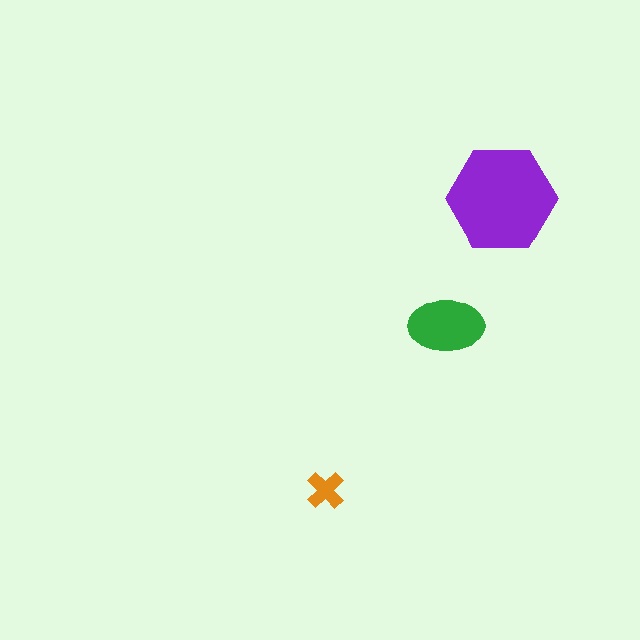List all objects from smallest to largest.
The orange cross, the green ellipse, the purple hexagon.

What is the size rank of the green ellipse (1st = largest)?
2nd.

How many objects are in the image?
There are 3 objects in the image.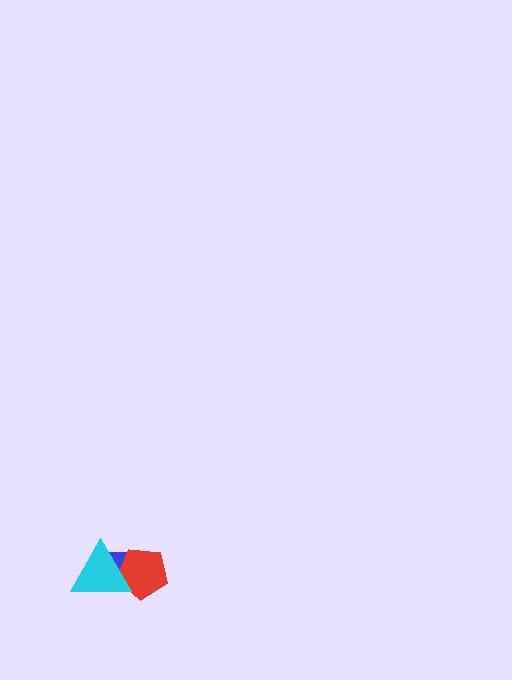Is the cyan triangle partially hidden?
No, no other shape covers it.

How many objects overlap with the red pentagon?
2 objects overlap with the red pentagon.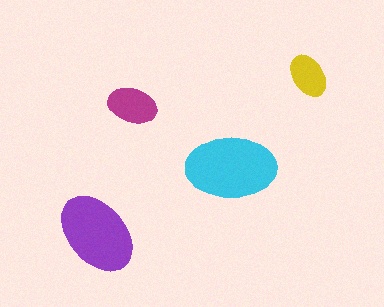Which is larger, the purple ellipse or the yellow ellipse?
The purple one.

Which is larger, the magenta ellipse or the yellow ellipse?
The magenta one.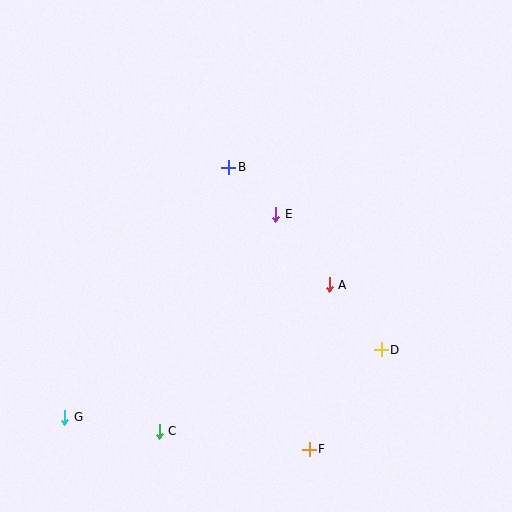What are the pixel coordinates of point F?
Point F is at (309, 449).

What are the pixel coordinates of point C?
Point C is at (159, 431).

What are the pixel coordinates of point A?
Point A is at (329, 285).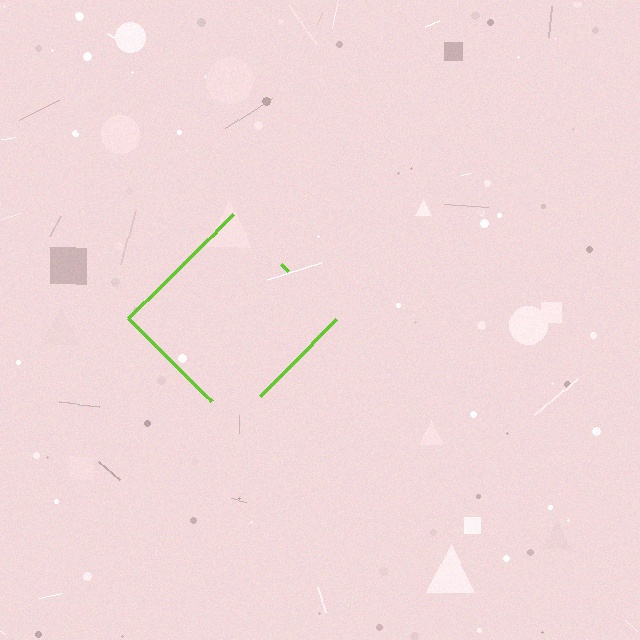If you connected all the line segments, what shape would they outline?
They would outline a diamond.